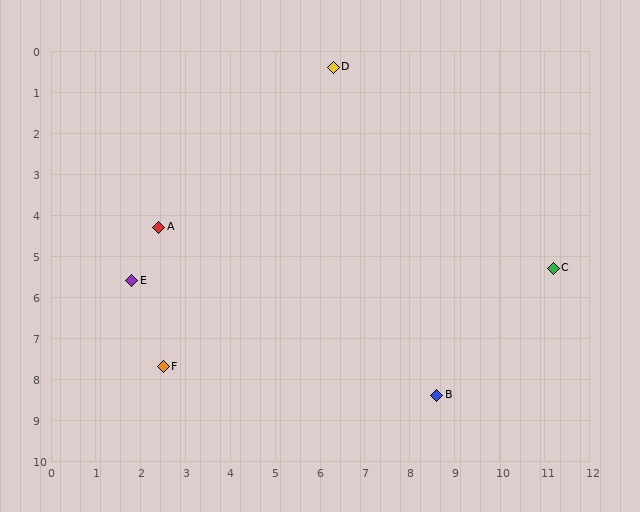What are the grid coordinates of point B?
Point B is at approximately (8.6, 8.4).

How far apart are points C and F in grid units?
Points C and F are about 9.0 grid units apart.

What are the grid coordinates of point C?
Point C is at approximately (11.2, 5.3).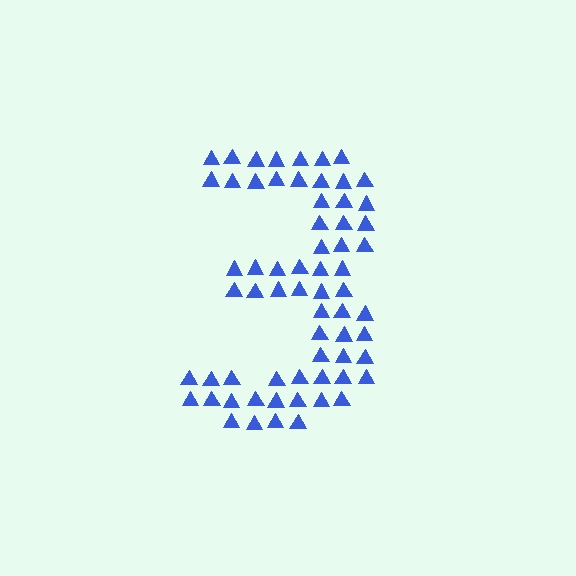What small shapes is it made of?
It is made of small triangles.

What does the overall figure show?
The overall figure shows the digit 3.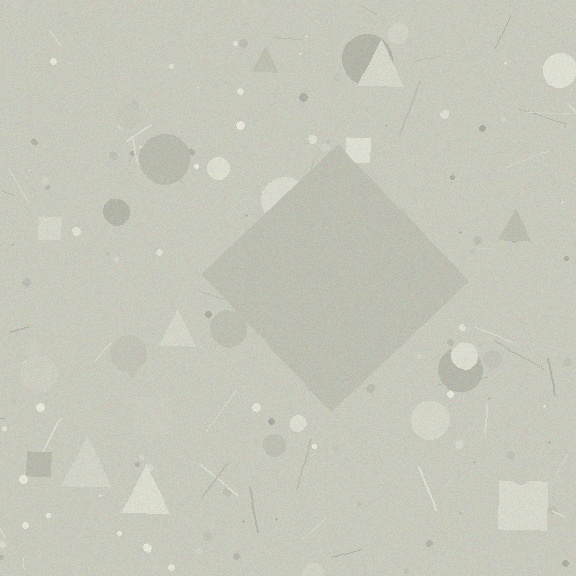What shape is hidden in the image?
A diamond is hidden in the image.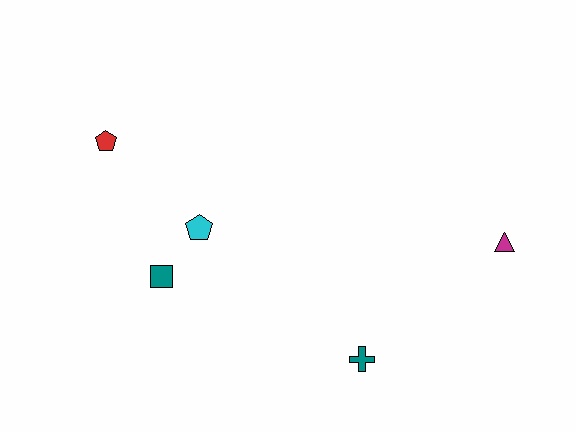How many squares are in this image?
There is 1 square.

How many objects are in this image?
There are 5 objects.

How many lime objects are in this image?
There are no lime objects.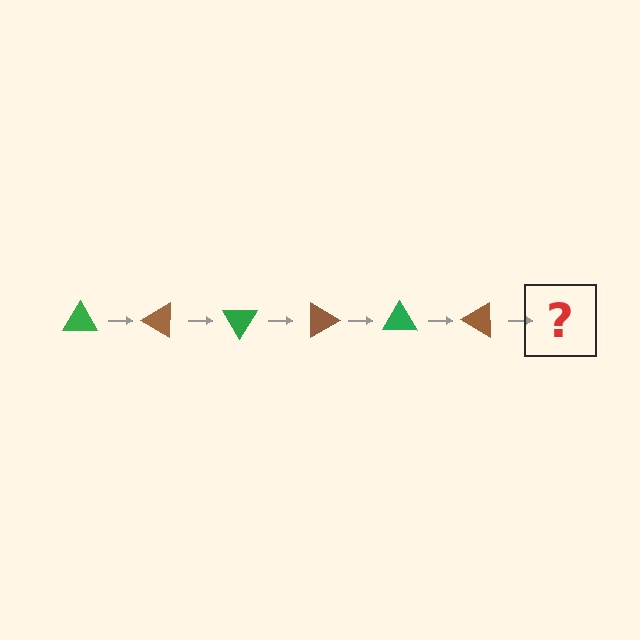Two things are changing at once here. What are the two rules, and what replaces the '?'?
The two rules are that it rotates 30 degrees each step and the color cycles through green and brown. The '?' should be a green triangle, rotated 180 degrees from the start.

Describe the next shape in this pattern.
It should be a green triangle, rotated 180 degrees from the start.